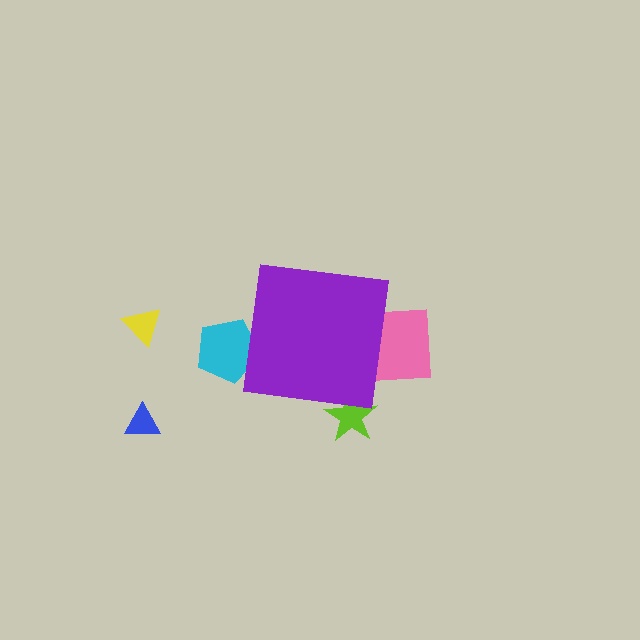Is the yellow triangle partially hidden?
No, the yellow triangle is fully visible.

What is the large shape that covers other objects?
A purple square.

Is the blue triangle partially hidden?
No, the blue triangle is fully visible.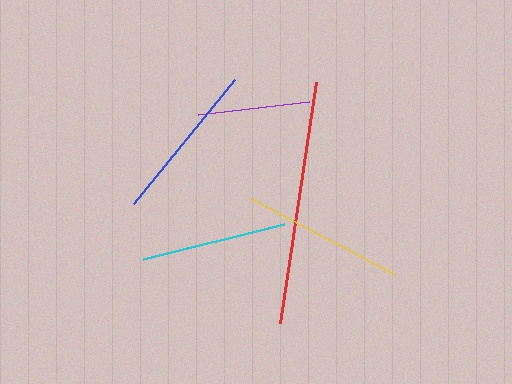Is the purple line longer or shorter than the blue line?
The blue line is longer than the purple line.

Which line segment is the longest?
The red line is the longest at approximately 244 pixels.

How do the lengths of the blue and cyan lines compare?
The blue and cyan lines are approximately the same length.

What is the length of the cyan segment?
The cyan segment is approximately 146 pixels long.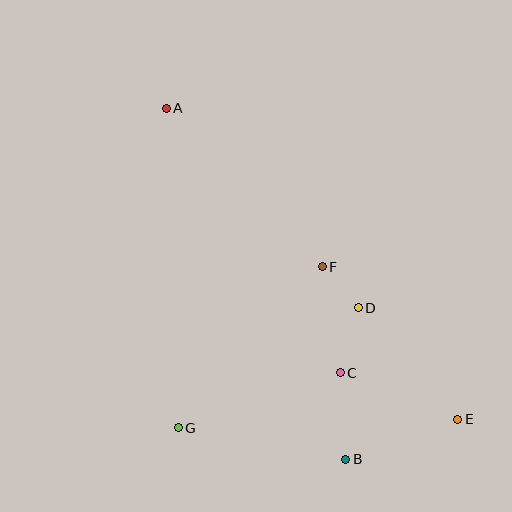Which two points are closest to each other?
Points D and F are closest to each other.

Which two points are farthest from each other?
Points A and E are farthest from each other.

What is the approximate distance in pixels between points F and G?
The distance between F and G is approximately 216 pixels.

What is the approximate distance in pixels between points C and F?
The distance between C and F is approximately 107 pixels.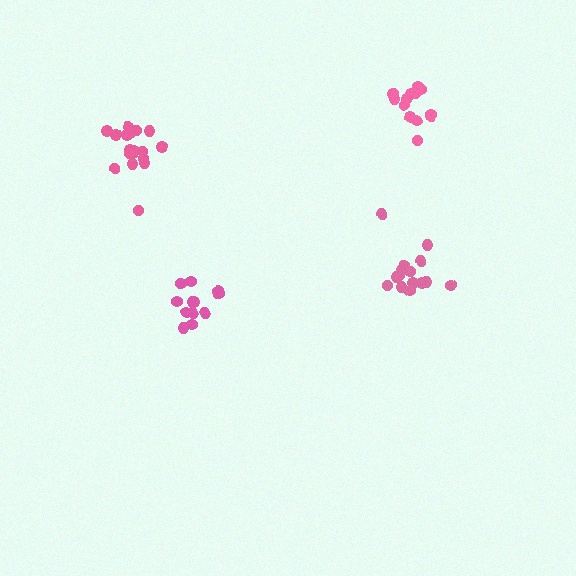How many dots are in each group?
Group 1: 13 dots, Group 2: 15 dots, Group 3: 18 dots, Group 4: 14 dots (60 total).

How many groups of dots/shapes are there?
There are 4 groups.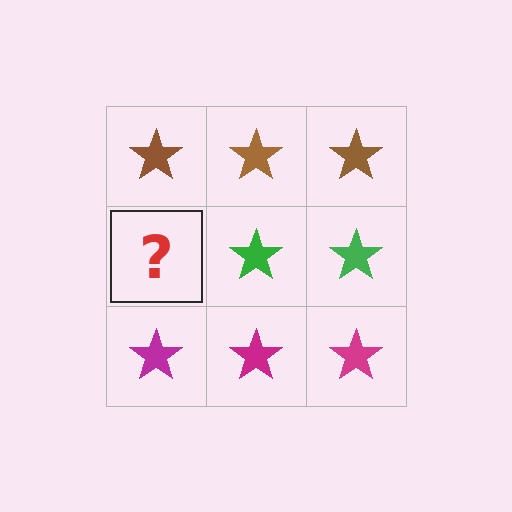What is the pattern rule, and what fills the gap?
The rule is that each row has a consistent color. The gap should be filled with a green star.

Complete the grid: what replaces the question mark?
The question mark should be replaced with a green star.